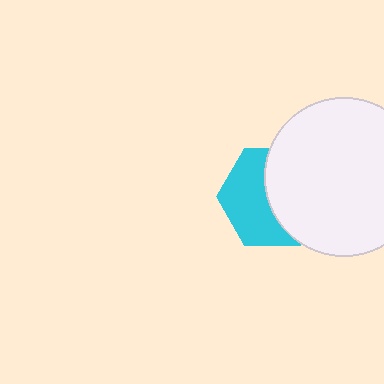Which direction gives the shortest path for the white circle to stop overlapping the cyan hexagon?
Moving right gives the shortest separation.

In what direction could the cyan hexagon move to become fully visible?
The cyan hexagon could move left. That would shift it out from behind the white circle entirely.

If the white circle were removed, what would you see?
You would see the complete cyan hexagon.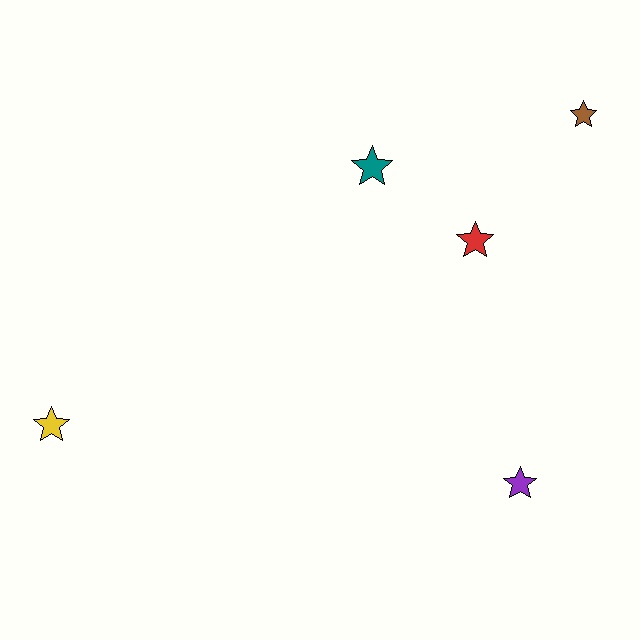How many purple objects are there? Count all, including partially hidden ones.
There is 1 purple object.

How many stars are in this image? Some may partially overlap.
There are 5 stars.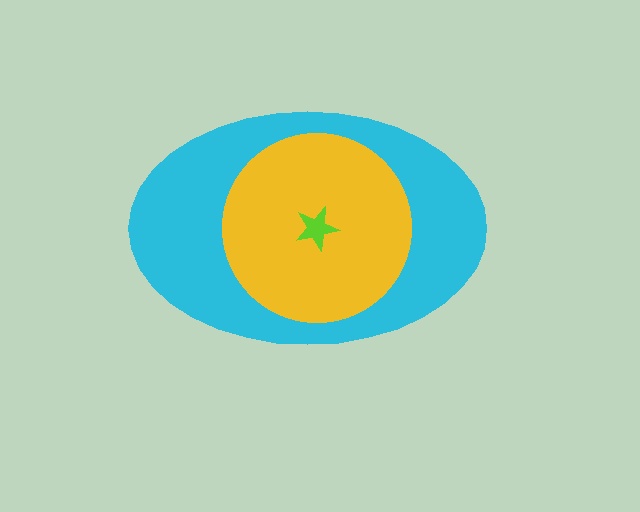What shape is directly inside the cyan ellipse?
The yellow circle.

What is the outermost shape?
The cyan ellipse.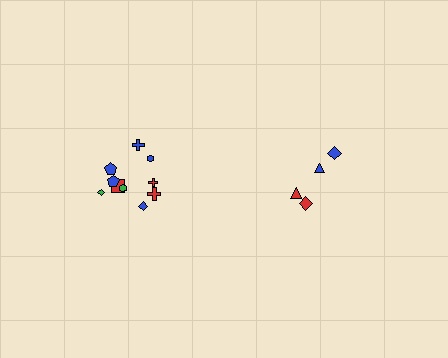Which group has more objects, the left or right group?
The left group.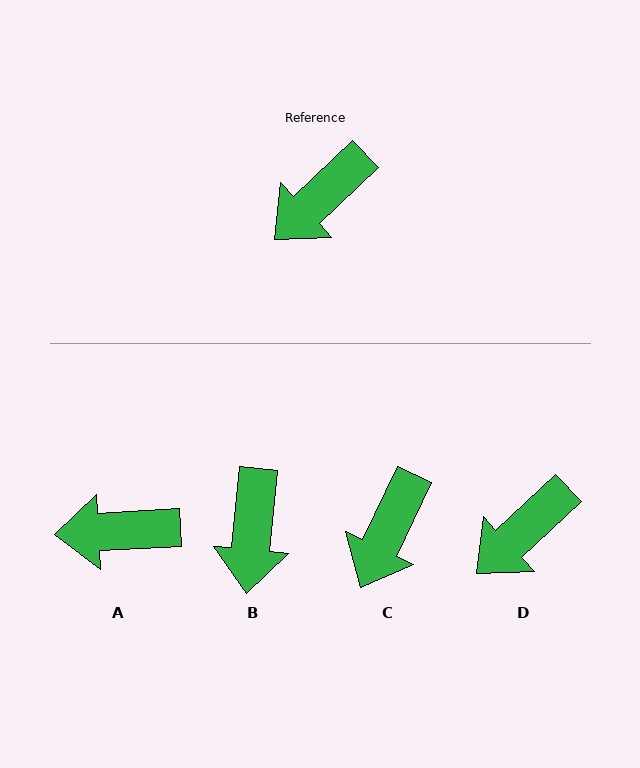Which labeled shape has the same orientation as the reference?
D.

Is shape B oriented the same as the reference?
No, it is off by about 41 degrees.